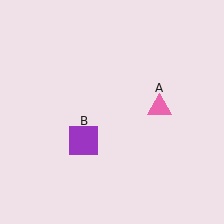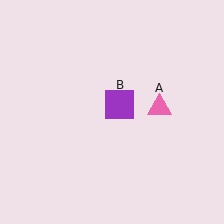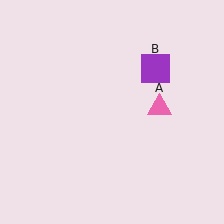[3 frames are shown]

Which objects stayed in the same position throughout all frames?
Pink triangle (object A) remained stationary.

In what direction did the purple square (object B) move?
The purple square (object B) moved up and to the right.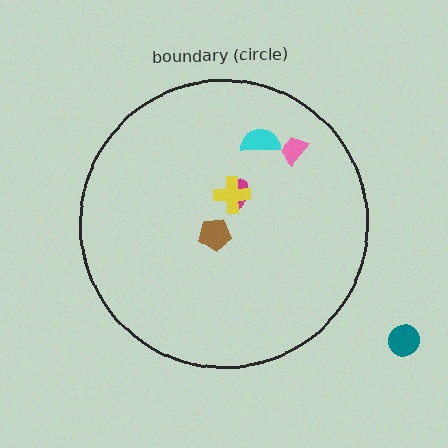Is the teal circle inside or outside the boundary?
Outside.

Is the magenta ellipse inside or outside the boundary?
Inside.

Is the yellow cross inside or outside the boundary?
Inside.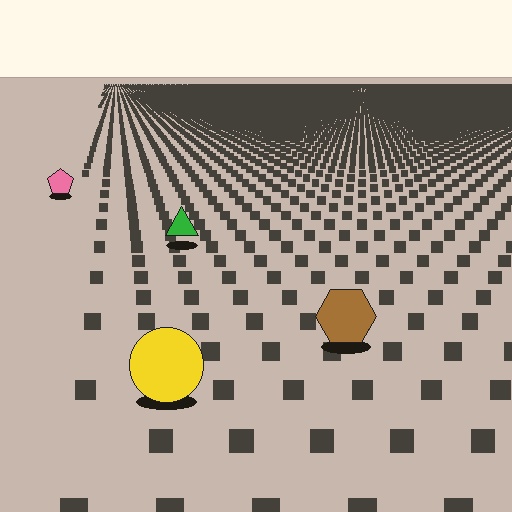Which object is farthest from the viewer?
The pink pentagon is farthest from the viewer. It appears smaller and the ground texture around it is denser.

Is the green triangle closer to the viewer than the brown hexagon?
No. The brown hexagon is closer — you can tell from the texture gradient: the ground texture is coarser near it.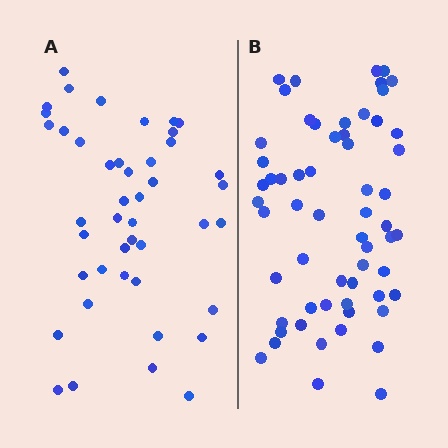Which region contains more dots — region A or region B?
Region B (the right region) has more dots.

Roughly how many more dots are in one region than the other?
Region B has approximately 15 more dots than region A.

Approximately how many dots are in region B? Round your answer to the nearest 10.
About 60 dots.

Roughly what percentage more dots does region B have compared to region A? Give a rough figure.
About 35% more.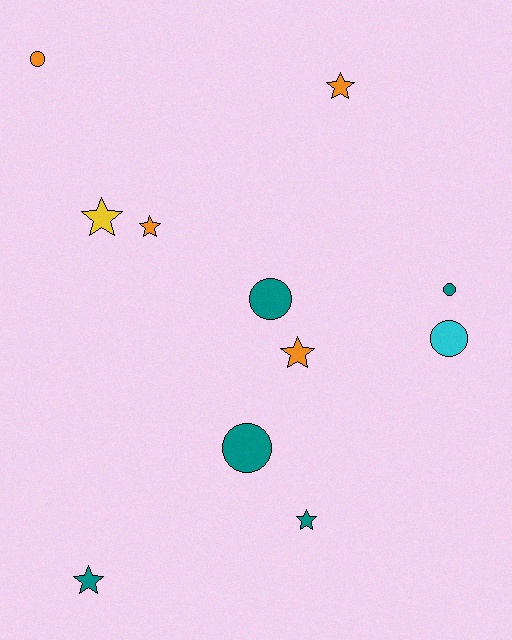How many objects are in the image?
There are 11 objects.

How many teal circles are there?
There are 3 teal circles.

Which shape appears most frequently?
Star, with 6 objects.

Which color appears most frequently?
Teal, with 5 objects.